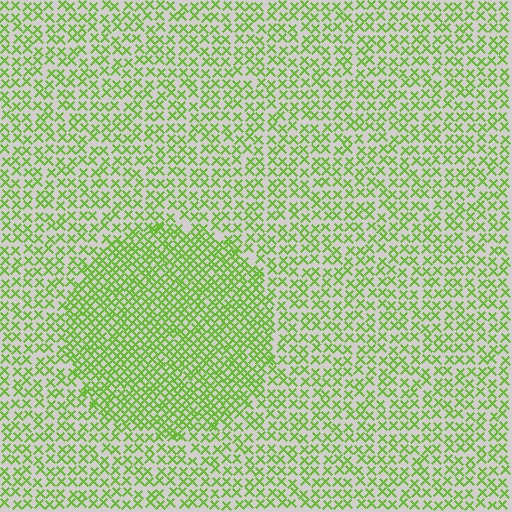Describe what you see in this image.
The image contains small lime elements arranged at two different densities. A circle-shaped region is visible where the elements are more densely packed than the surrounding area.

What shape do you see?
I see a circle.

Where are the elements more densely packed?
The elements are more densely packed inside the circle boundary.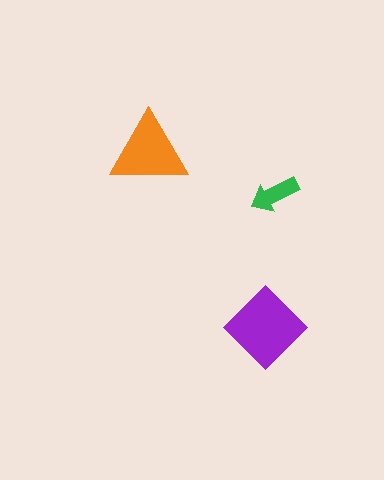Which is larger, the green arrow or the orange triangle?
The orange triangle.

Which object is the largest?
The purple diamond.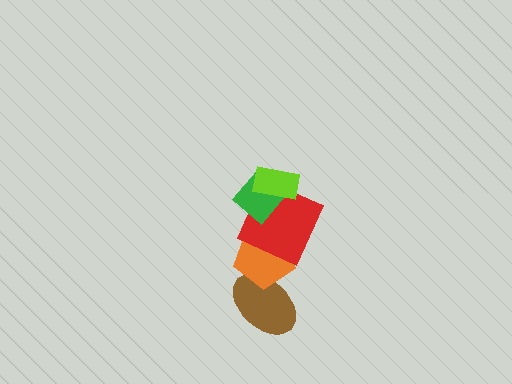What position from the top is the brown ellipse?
The brown ellipse is 5th from the top.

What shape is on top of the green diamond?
The lime rectangle is on top of the green diamond.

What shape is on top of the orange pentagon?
The red square is on top of the orange pentagon.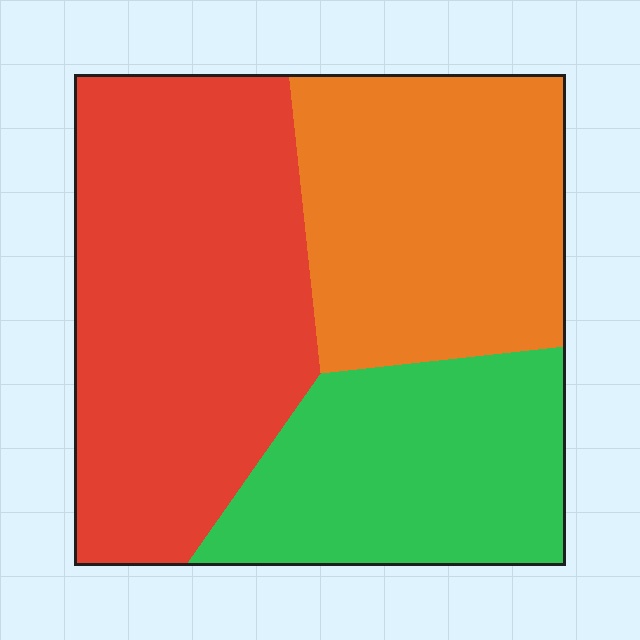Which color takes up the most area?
Red, at roughly 45%.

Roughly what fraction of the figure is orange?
Orange takes up between a sixth and a third of the figure.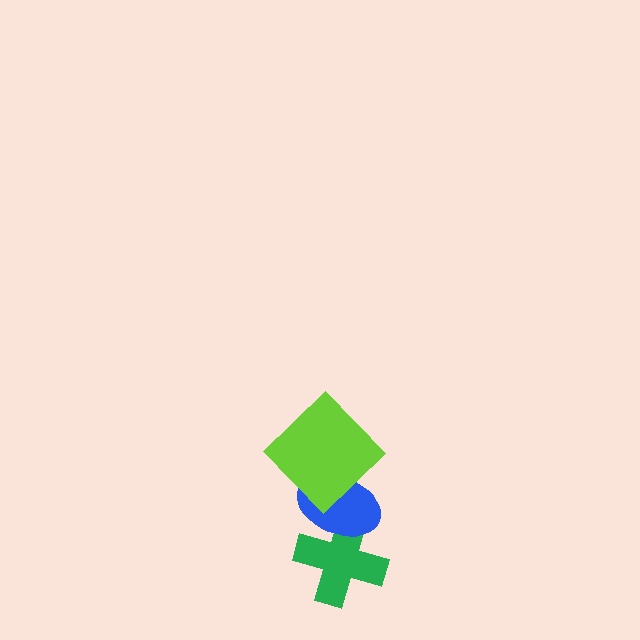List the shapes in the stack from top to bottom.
From top to bottom: the lime diamond, the blue ellipse, the green cross.